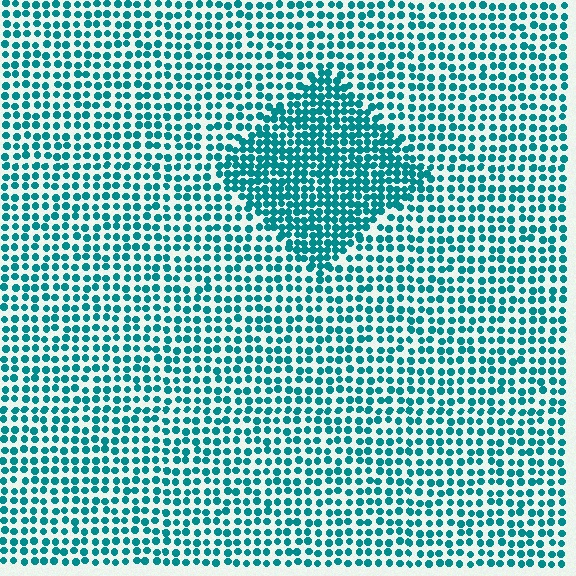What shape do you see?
I see a diamond.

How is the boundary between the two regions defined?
The boundary is defined by a change in element density (approximately 1.7x ratio). All elements are the same color, size, and shape.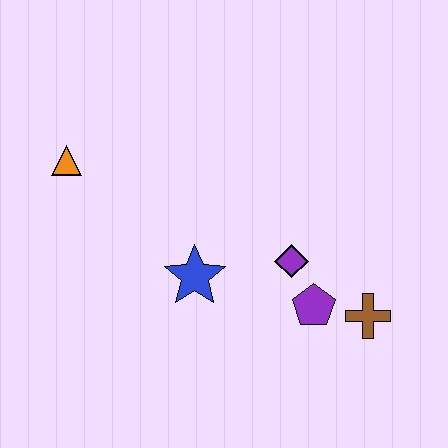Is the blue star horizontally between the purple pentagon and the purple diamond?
No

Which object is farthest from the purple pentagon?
The orange triangle is farthest from the purple pentagon.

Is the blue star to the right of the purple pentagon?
No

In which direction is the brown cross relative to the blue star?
The brown cross is to the right of the blue star.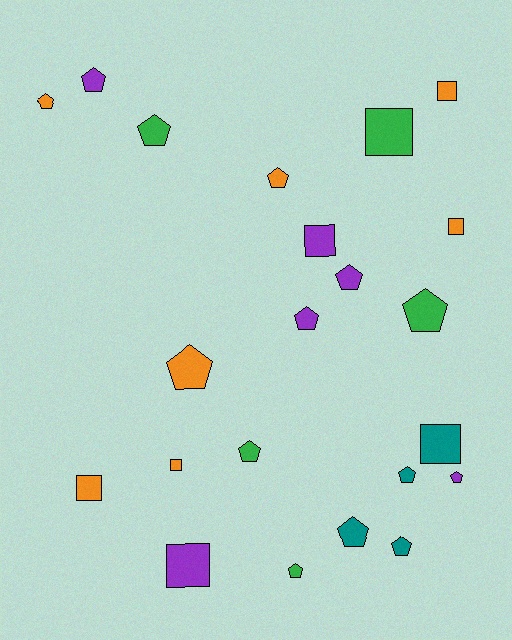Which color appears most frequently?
Orange, with 7 objects.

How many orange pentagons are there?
There are 3 orange pentagons.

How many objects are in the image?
There are 22 objects.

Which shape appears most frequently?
Pentagon, with 14 objects.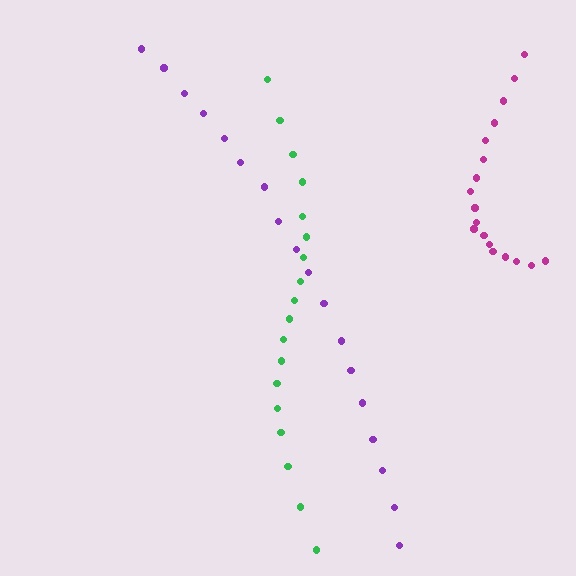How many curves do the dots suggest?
There are 3 distinct paths.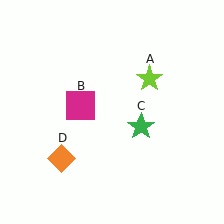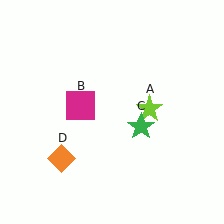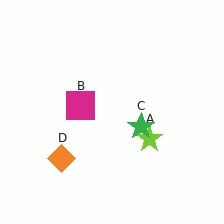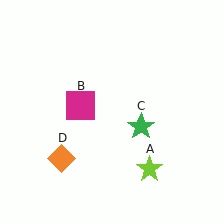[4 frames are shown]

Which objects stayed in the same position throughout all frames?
Magenta square (object B) and green star (object C) and orange diamond (object D) remained stationary.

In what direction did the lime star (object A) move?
The lime star (object A) moved down.